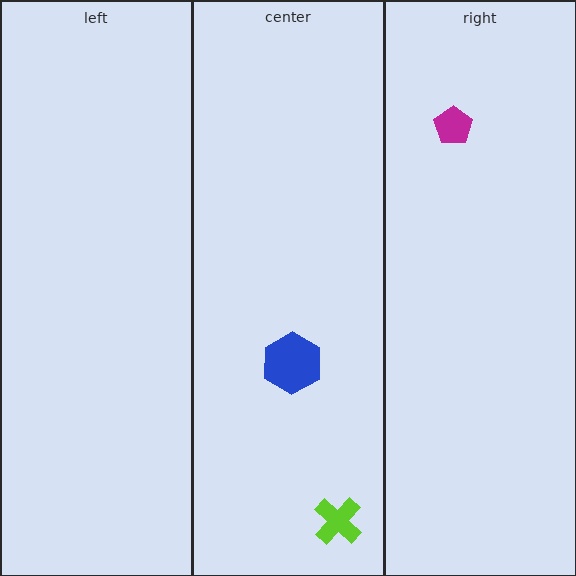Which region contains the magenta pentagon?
The right region.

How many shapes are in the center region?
2.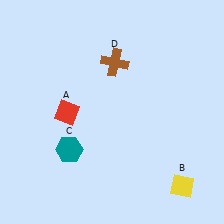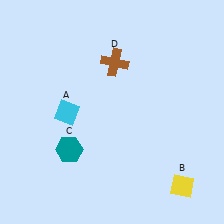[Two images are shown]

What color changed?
The diamond (A) changed from red in Image 1 to cyan in Image 2.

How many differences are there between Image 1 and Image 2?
There is 1 difference between the two images.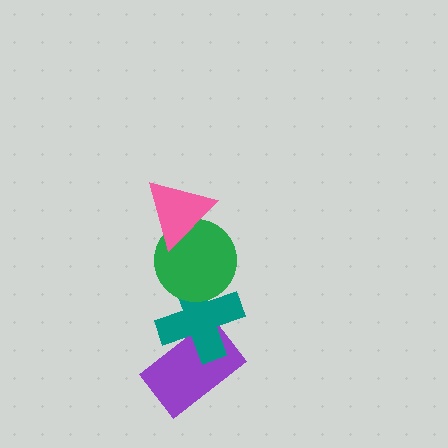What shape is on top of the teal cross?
The green circle is on top of the teal cross.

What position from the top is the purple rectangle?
The purple rectangle is 4th from the top.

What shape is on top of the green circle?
The pink triangle is on top of the green circle.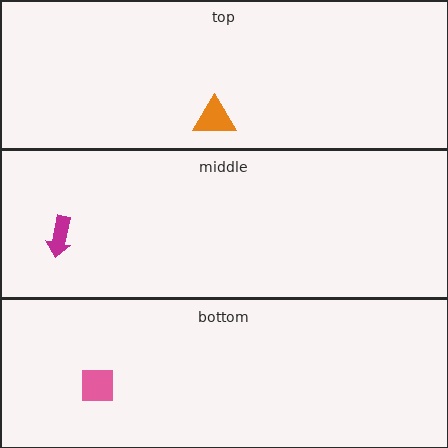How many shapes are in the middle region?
1.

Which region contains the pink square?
The bottom region.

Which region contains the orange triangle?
The top region.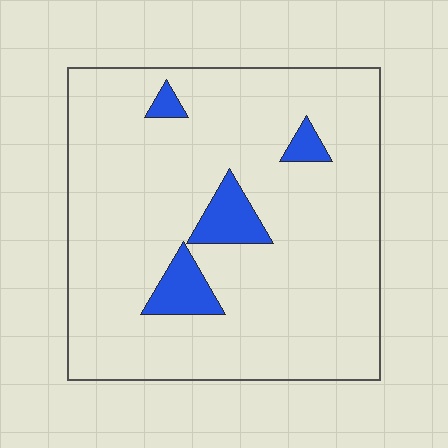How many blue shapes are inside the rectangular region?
4.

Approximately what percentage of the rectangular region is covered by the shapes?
Approximately 10%.